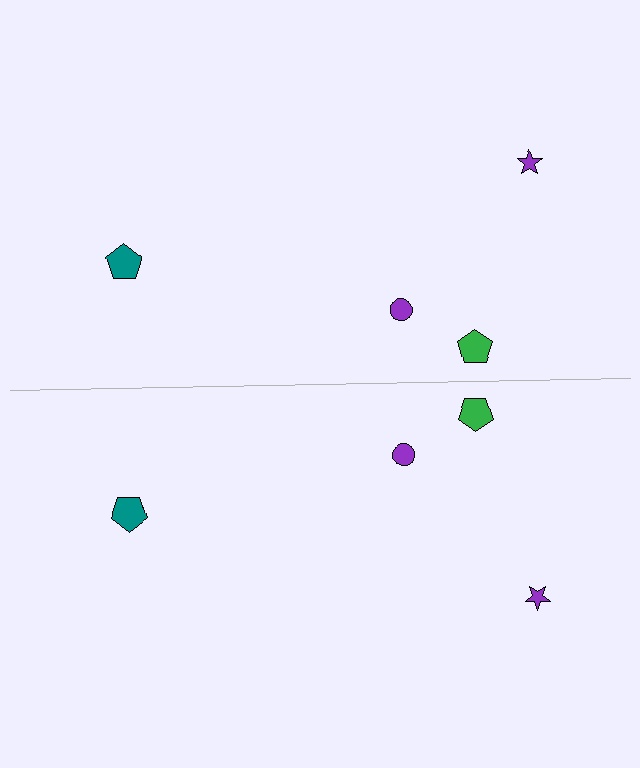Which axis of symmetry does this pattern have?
The pattern has a horizontal axis of symmetry running through the center of the image.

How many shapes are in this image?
There are 8 shapes in this image.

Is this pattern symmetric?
Yes, this pattern has bilateral (reflection) symmetry.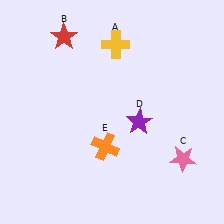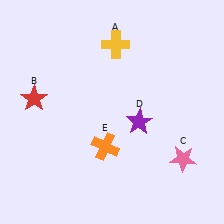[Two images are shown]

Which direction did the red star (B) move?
The red star (B) moved down.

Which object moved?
The red star (B) moved down.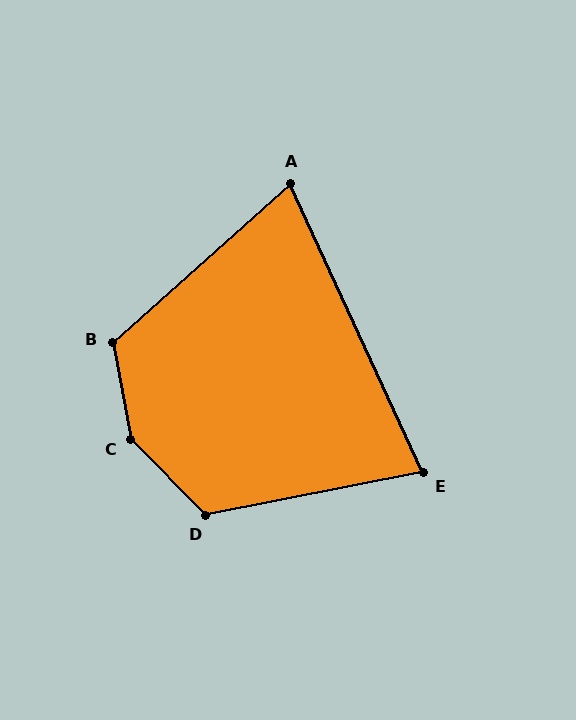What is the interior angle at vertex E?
Approximately 76 degrees (acute).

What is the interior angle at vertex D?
Approximately 123 degrees (obtuse).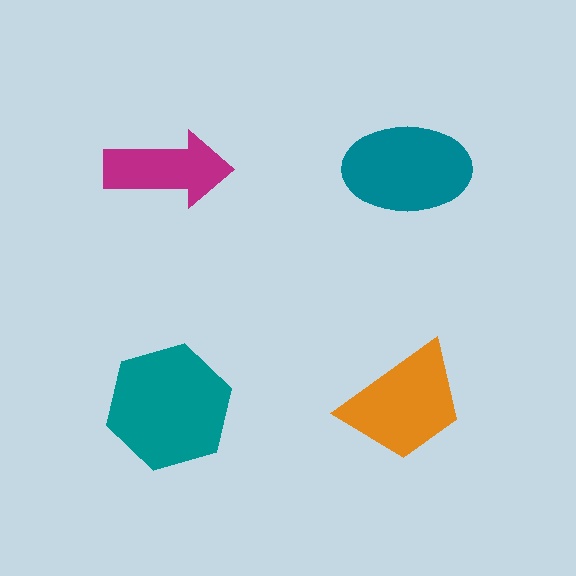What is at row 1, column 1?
A magenta arrow.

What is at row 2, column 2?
An orange trapezoid.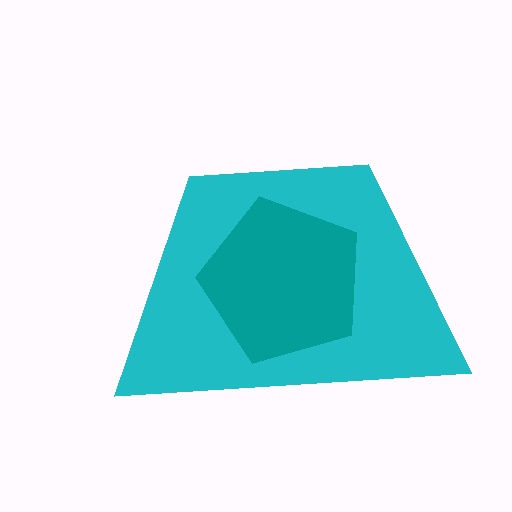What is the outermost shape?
The cyan trapezoid.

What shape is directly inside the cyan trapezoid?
The teal pentagon.